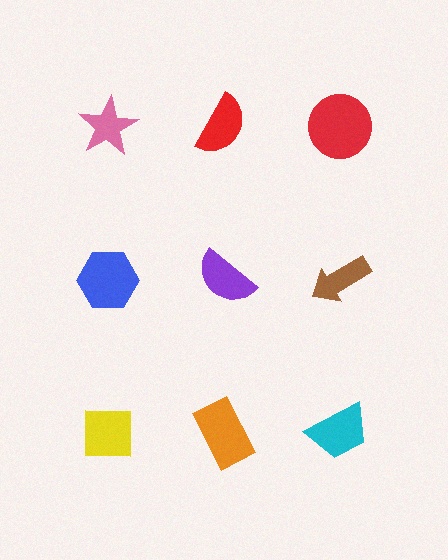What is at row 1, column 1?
A pink star.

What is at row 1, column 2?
A red semicircle.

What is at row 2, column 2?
A purple semicircle.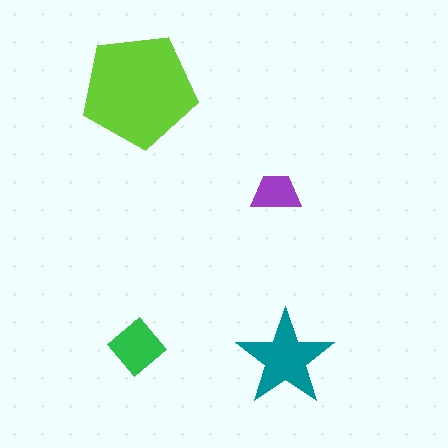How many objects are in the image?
There are 4 objects in the image.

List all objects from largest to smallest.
The lime pentagon, the teal star, the green diamond, the purple trapezoid.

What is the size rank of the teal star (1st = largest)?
2nd.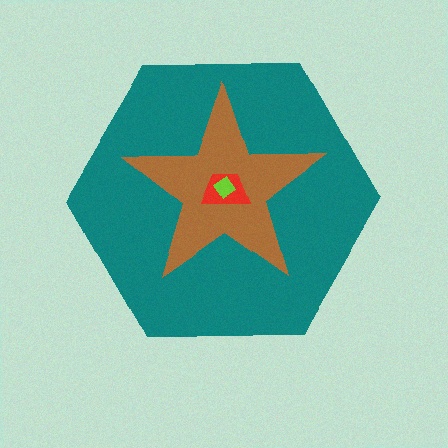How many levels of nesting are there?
4.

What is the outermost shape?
The teal hexagon.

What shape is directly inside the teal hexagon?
The brown star.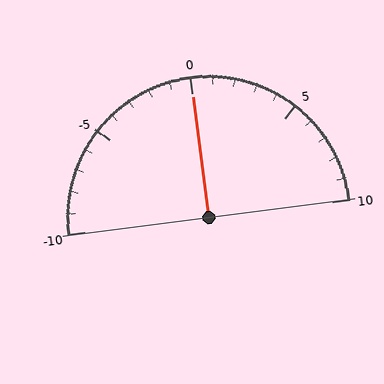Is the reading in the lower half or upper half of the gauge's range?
The reading is in the upper half of the range (-10 to 10).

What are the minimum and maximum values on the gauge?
The gauge ranges from -10 to 10.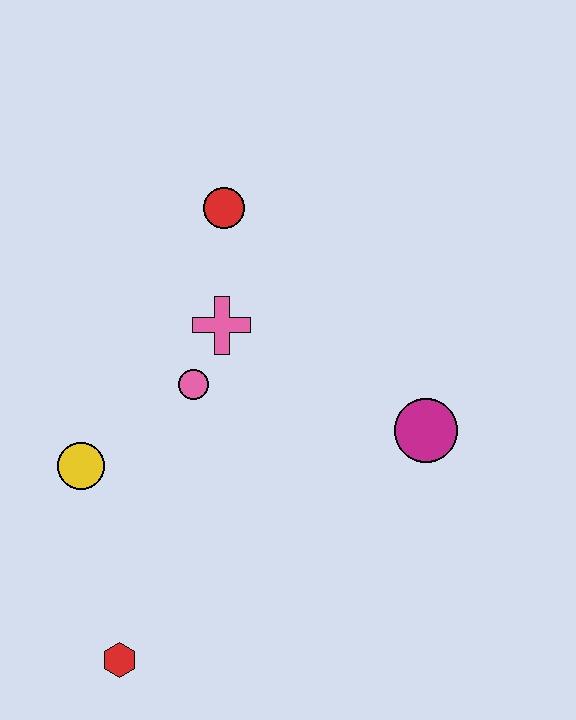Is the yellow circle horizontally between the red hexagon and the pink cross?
No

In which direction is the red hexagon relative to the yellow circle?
The red hexagon is below the yellow circle.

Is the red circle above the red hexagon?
Yes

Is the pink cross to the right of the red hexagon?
Yes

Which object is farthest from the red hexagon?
The red circle is farthest from the red hexagon.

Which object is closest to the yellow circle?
The pink circle is closest to the yellow circle.